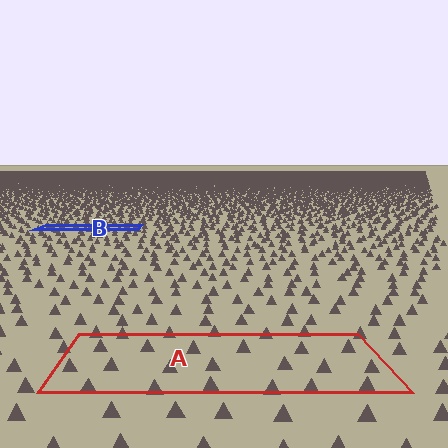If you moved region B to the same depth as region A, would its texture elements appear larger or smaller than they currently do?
They would appear larger. At a closer depth, the same texture elements are projected at a bigger on-screen size.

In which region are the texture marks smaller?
The texture marks are smaller in region B, because it is farther away.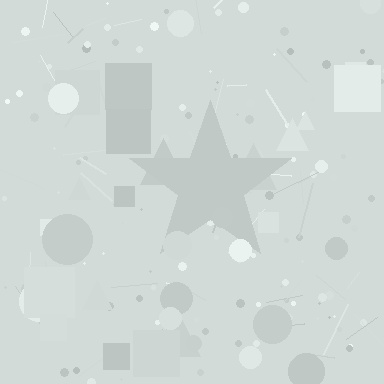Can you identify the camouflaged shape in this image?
The camouflaged shape is a star.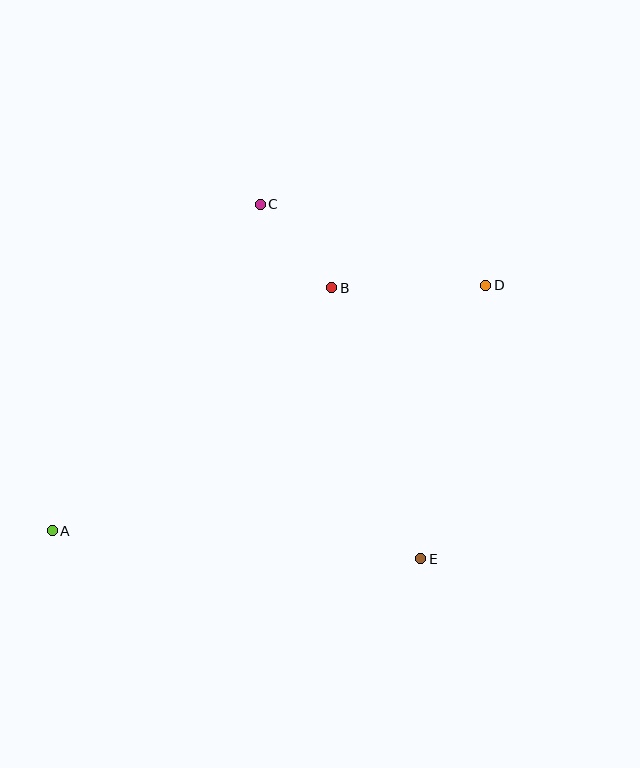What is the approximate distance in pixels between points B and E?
The distance between B and E is approximately 285 pixels.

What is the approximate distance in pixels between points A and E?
The distance between A and E is approximately 370 pixels.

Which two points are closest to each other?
Points B and C are closest to each other.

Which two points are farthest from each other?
Points A and D are farthest from each other.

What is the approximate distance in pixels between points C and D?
The distance between C and D is approximately 240 pixels.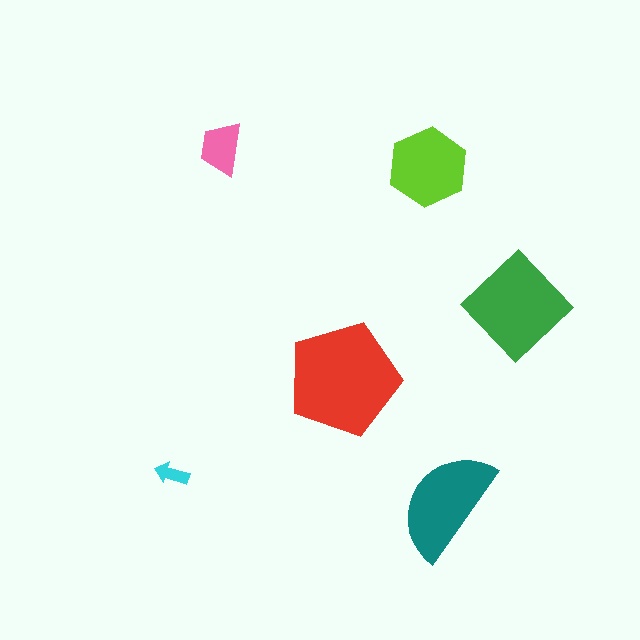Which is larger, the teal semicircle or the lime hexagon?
The teal semicircle.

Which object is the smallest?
The cyan arrow.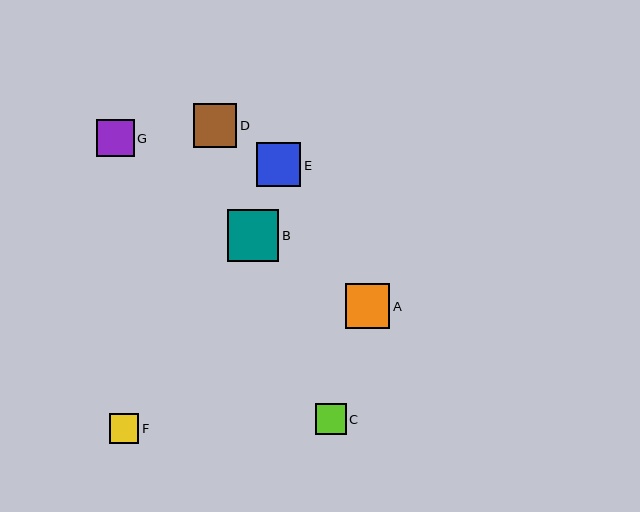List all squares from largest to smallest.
From largest to smallest: B, A, E, D, G, C, F.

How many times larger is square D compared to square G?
Square D is approximately 1.2 times the size of square G.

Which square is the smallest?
Square F is the smallest with a size of approximately 30 pixels.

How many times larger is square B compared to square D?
Square B is approximately 1.2 times the size of square D.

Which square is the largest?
Square B is the largest with a size of approximately 52 pixels.